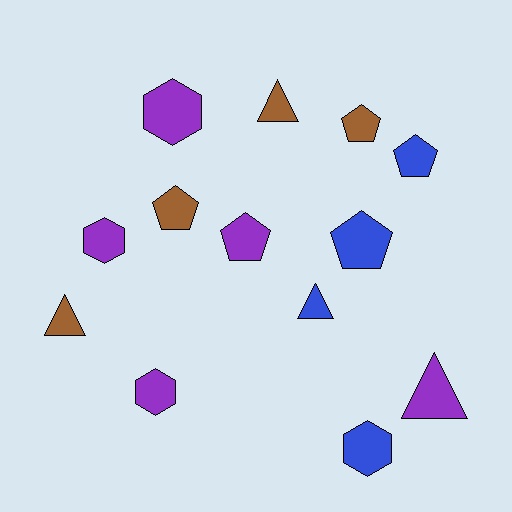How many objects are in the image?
There are 13 objects.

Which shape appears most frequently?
Pentagon, with 5 objects.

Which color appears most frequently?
Purple, with 5 objects.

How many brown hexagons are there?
There are no brown hexagons.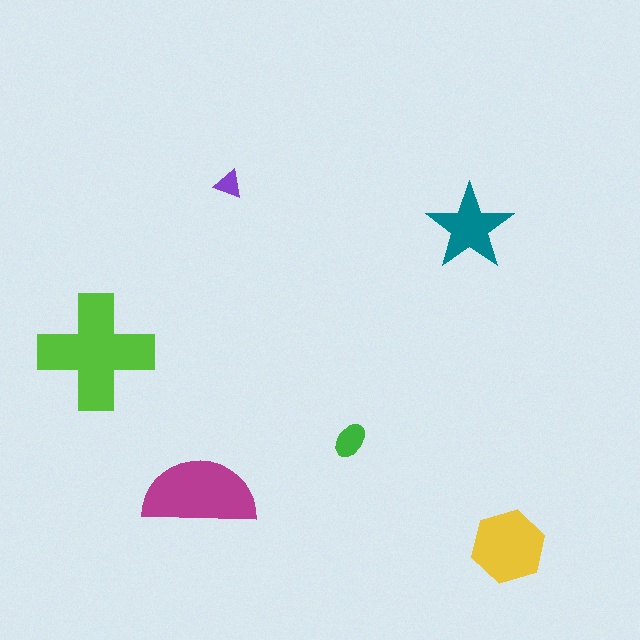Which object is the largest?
The lime cross.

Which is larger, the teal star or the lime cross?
The lime cross.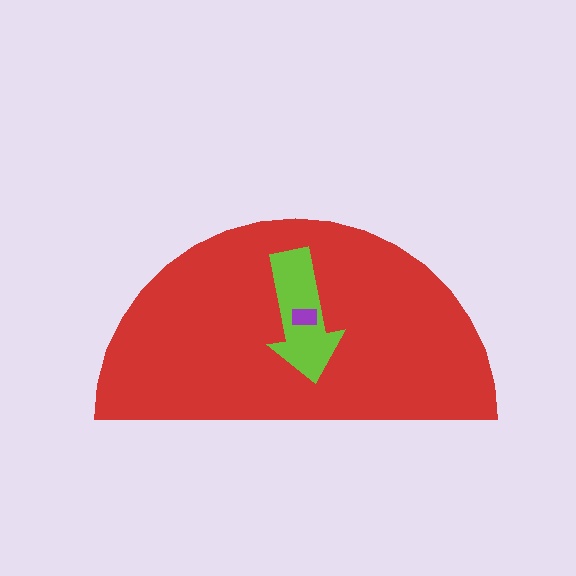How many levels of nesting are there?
3.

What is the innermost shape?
The purple rectangle.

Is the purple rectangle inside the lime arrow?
Yes.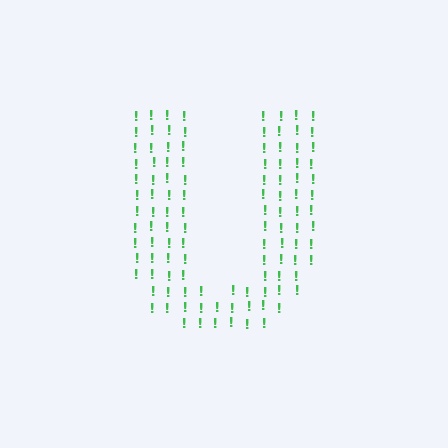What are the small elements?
The small elements are exclamation marks.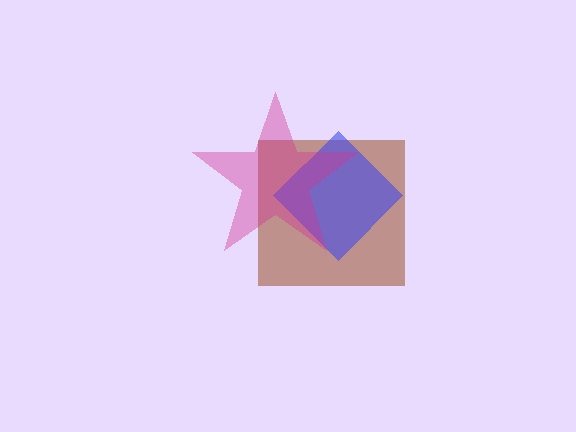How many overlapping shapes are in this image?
There are 3 overlapping shapes in the image.